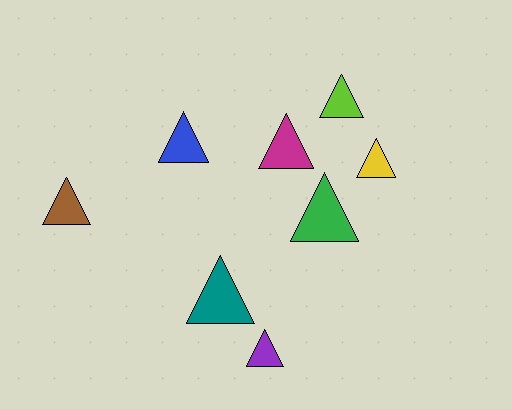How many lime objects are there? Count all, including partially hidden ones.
There is 1 lime object.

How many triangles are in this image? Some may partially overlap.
There are 8 triangles.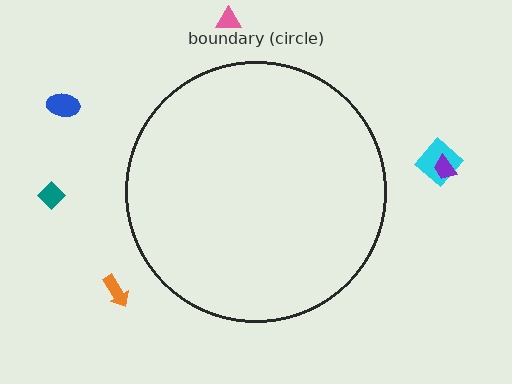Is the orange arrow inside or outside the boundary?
Outside.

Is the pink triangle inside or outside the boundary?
Outside.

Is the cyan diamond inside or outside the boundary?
Outside.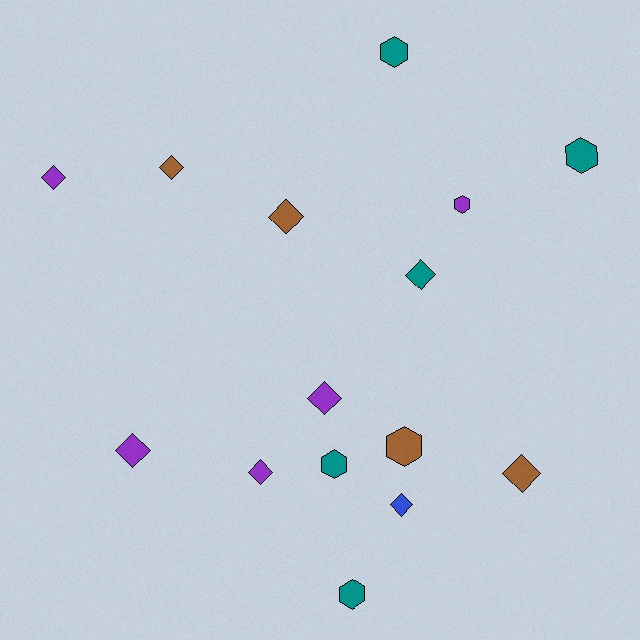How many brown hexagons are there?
There is 1 brown hexagon.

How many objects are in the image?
There are 15 objects.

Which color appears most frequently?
Teal, with 5 objects.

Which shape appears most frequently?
Diamond, with 9 objects.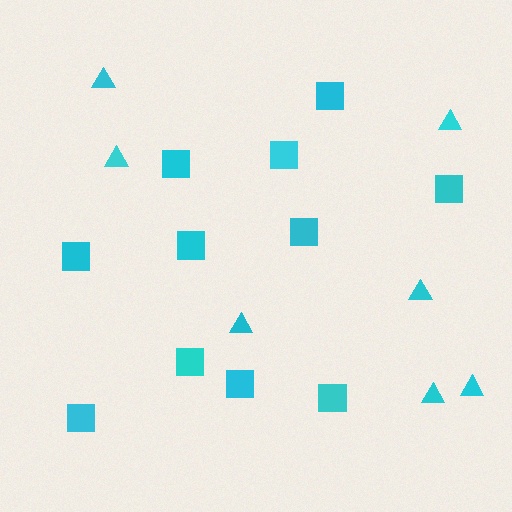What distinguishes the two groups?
There are 2 groups: one group of squares (11) and one group of triangles (7).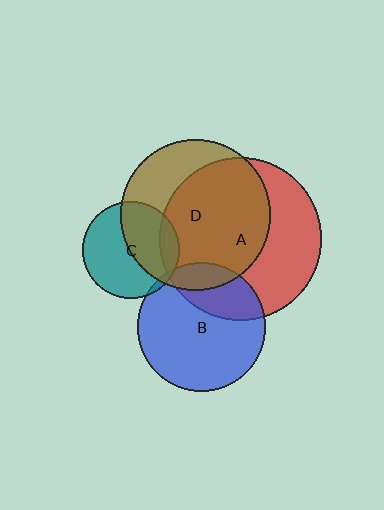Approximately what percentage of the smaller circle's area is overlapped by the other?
Approximately 5%.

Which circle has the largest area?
Circle A (red).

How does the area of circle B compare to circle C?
Approximately 1.8 times.